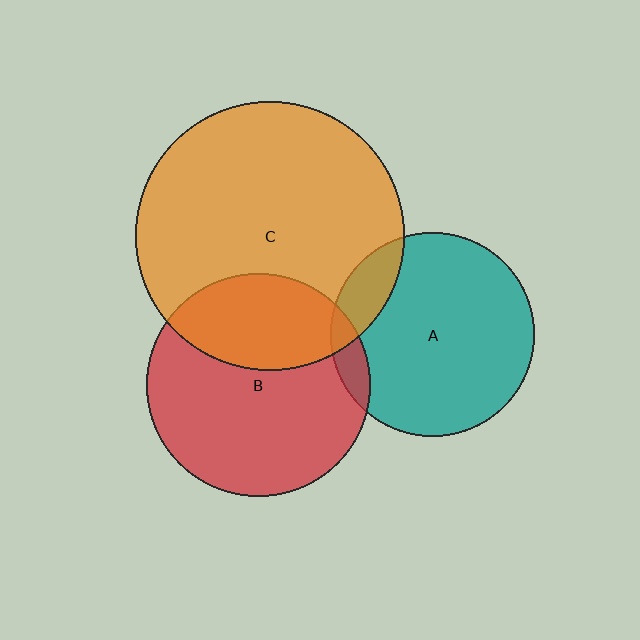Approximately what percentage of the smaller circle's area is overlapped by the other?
Approximately 15%.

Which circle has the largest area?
Circle C (orange).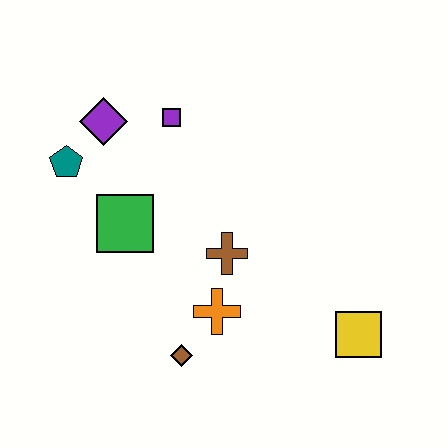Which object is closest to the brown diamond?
The orange cross is closest to the brown diamond.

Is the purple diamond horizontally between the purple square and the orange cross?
No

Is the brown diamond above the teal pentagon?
No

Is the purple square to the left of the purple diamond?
No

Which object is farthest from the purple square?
The yellow square is farthest from the purple square.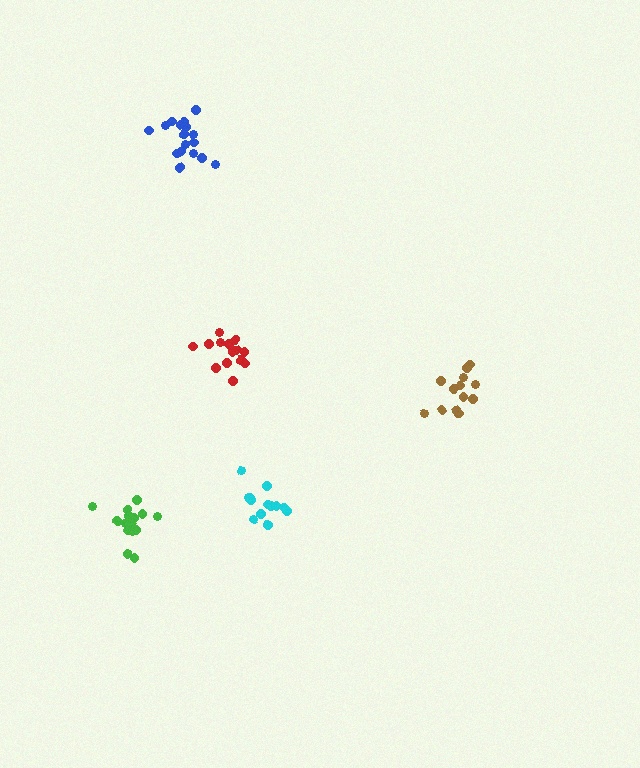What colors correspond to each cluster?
The clusters are colored: green, brown, cyan, blue, red.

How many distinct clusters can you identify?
There are 5 distinct clusters.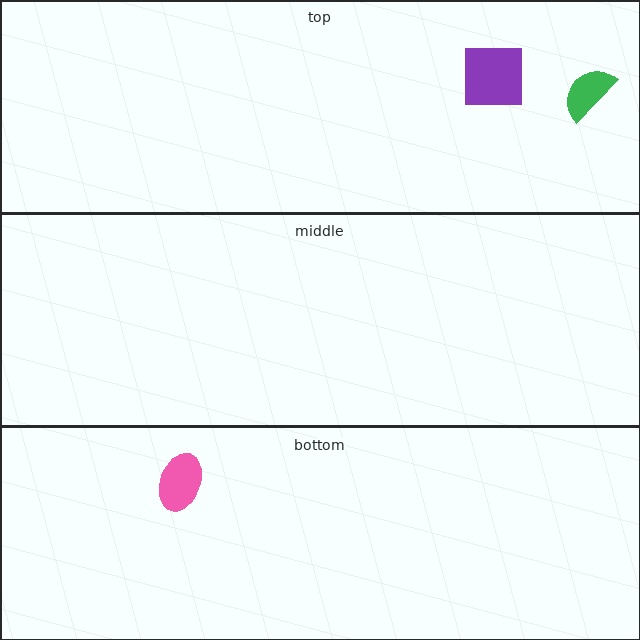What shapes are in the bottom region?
The pink ellipse.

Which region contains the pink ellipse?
The bottom region.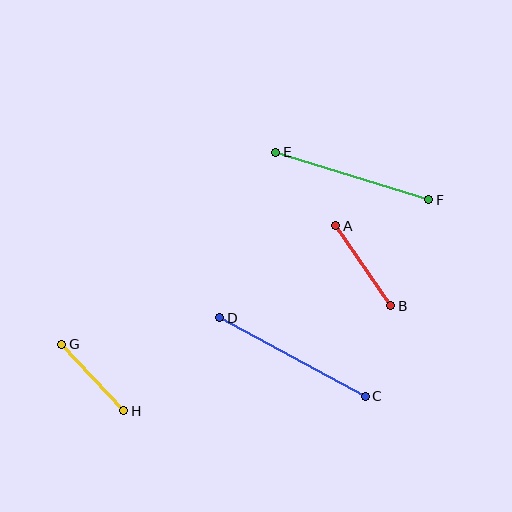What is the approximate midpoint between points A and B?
The midpoint is at approximately (363, 266) pixels.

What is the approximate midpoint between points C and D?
The midpoint is at approximately (293, 357) pixels.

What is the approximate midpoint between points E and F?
The midpoint is at approximately (352, 176) pixels.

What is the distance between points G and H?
The distance is approximately 91 pixels.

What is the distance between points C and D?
The distance is approximately 165 pixels.